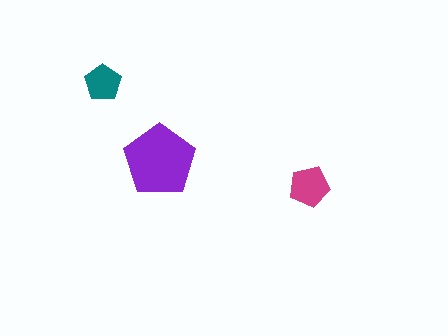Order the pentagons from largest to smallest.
the purple one, the magenta one, the teal one.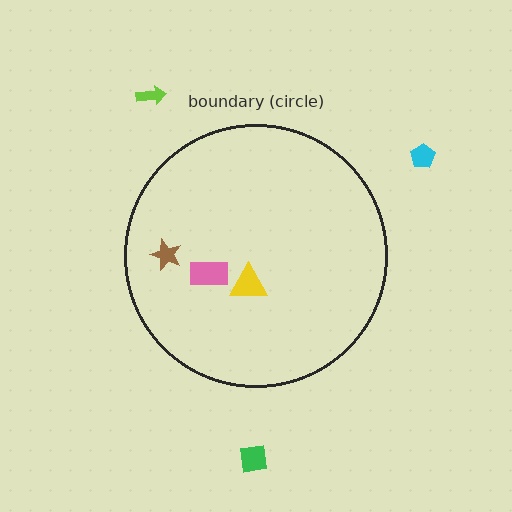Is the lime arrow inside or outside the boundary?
Outside.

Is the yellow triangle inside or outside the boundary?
Inside.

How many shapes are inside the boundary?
3 inside, 3 outside.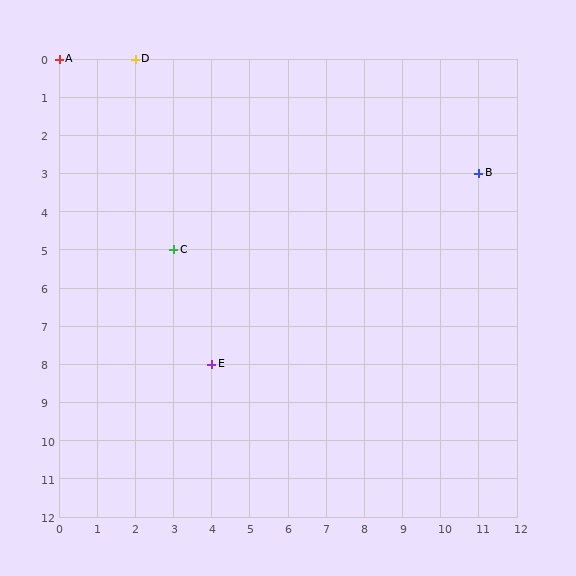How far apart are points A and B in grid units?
Points A and B are 11 columns and 3 rows apart (about 11.4 grid units diagonally).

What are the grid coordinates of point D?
Point D is at grid coordinates (2, 0).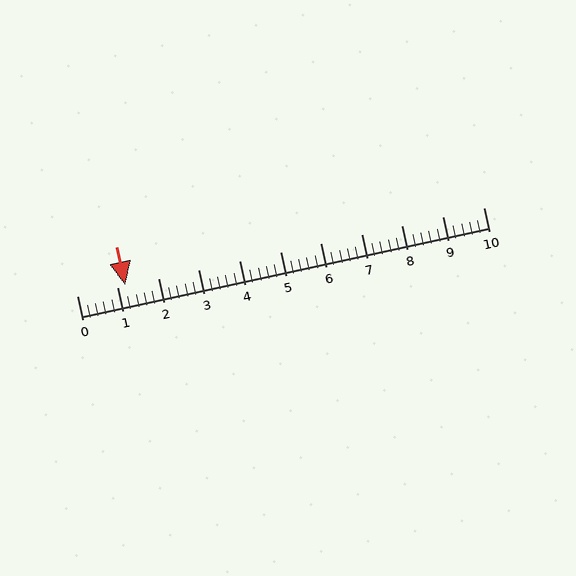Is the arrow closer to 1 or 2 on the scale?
The arrow is closer to 1.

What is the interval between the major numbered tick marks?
The major tick marks are spaced 1 units apart.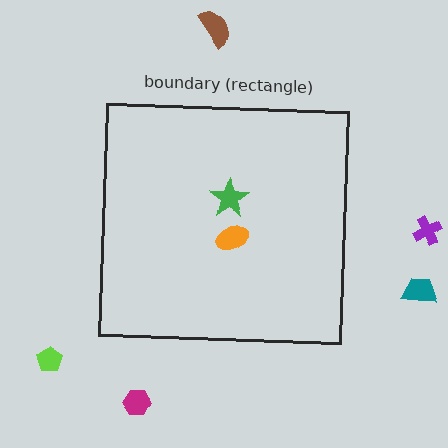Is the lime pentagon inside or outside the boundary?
Outside.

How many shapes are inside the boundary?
2 inside, 5 outside.